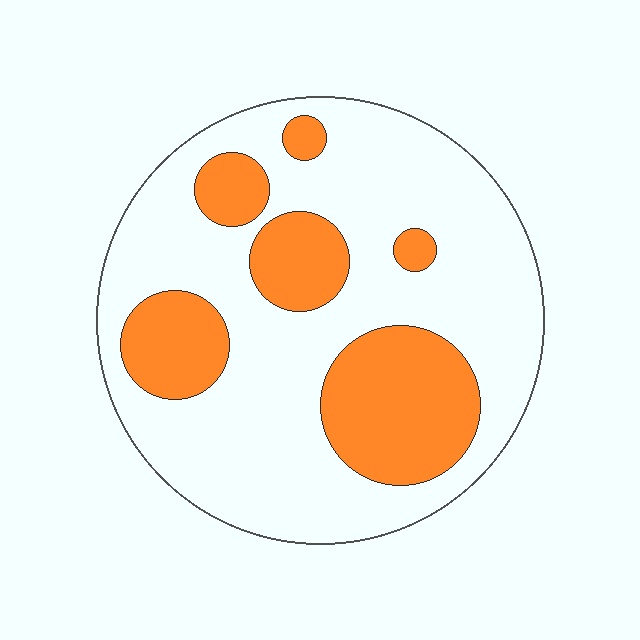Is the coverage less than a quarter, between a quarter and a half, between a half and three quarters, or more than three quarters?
Between a quarter and a half.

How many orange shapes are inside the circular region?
6.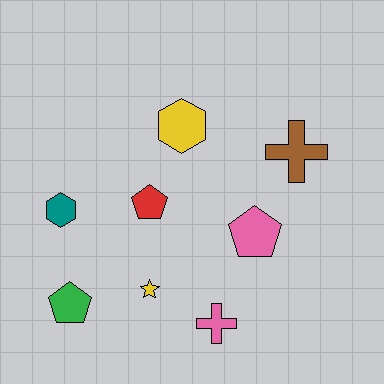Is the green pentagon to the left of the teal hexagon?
No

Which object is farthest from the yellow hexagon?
The green pentagon is farthest from the yellow hexagon.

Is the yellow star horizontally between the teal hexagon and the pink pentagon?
Yes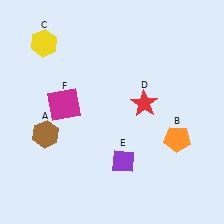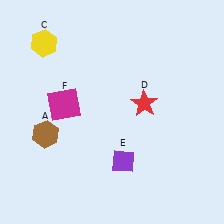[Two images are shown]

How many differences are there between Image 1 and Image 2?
There is 1 difference between the two images.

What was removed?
The orange pentagon (B) was removed in Image 2.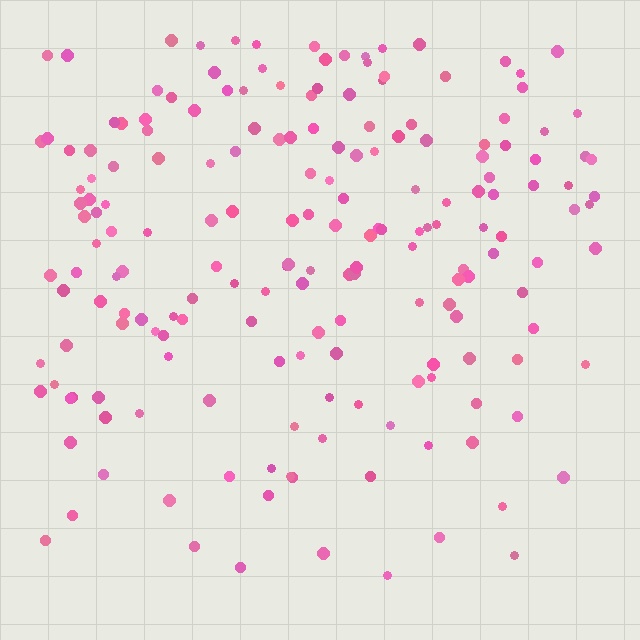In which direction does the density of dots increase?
From bottom to top, with the top side densest.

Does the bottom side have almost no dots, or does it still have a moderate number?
Still a moderate number, just noticeably fewer than the top.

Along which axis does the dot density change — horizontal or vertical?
Vertical.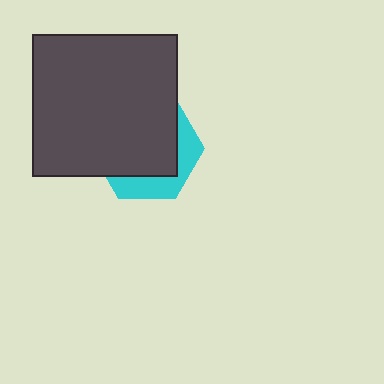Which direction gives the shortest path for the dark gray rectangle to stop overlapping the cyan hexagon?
Moving toward the upper-left gives the shortest separation.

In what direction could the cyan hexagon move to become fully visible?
The cyan hexagon could move toward the lower-right. That would shift it out from behind the dark gray rectangle entirely.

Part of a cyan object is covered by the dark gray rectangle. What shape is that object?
It is a hexagon.